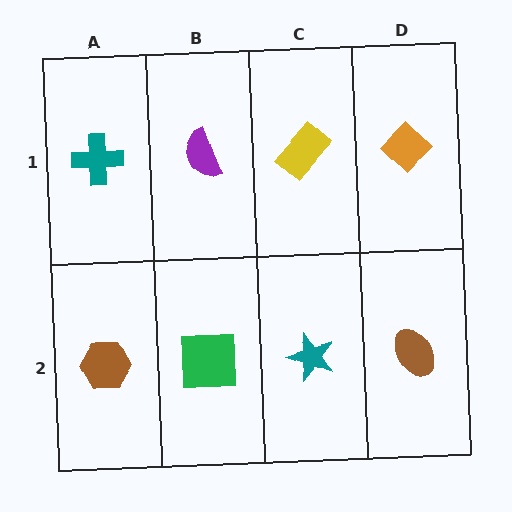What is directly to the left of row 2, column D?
A teal star.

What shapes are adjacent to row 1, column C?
A teal star (row 2, column C), a purple semicircle (row 1, column B), an orange diamond (row 1, column D).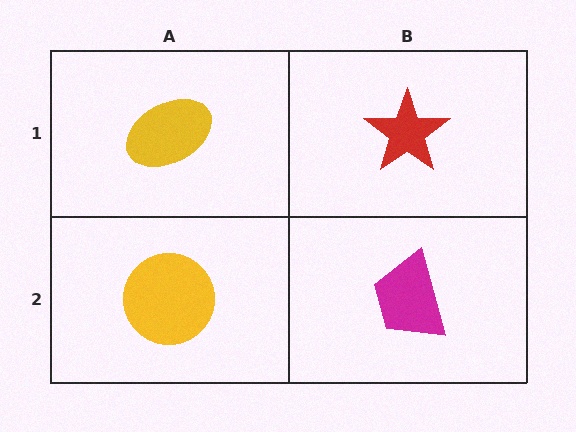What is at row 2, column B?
A magenta trapezoid.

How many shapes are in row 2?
2 shapes.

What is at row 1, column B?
A red star.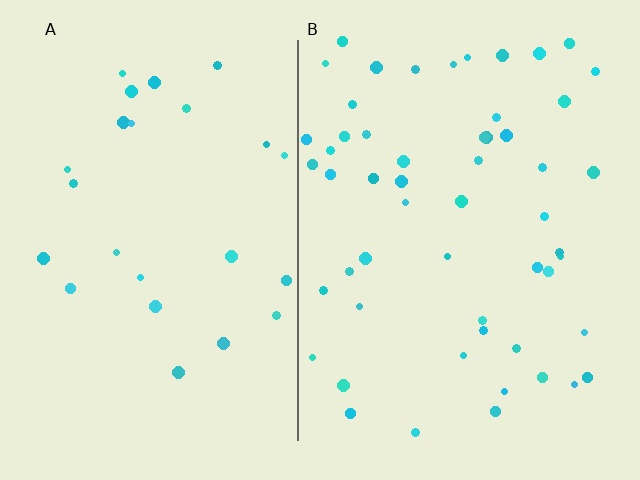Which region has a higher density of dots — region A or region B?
B (the right).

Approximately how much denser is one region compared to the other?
Approximately 2.2× — region B over region A.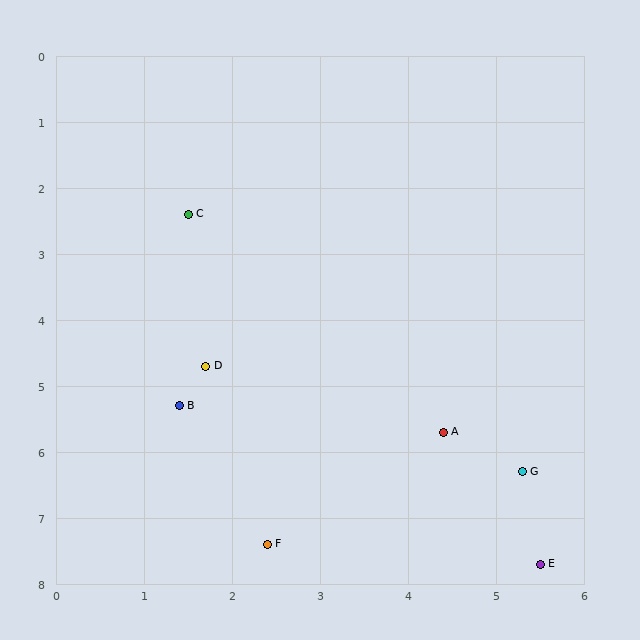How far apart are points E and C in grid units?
Points E and C are about 6.6 grid units apart.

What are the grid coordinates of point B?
Point B is at approximately (1.4, 5.3).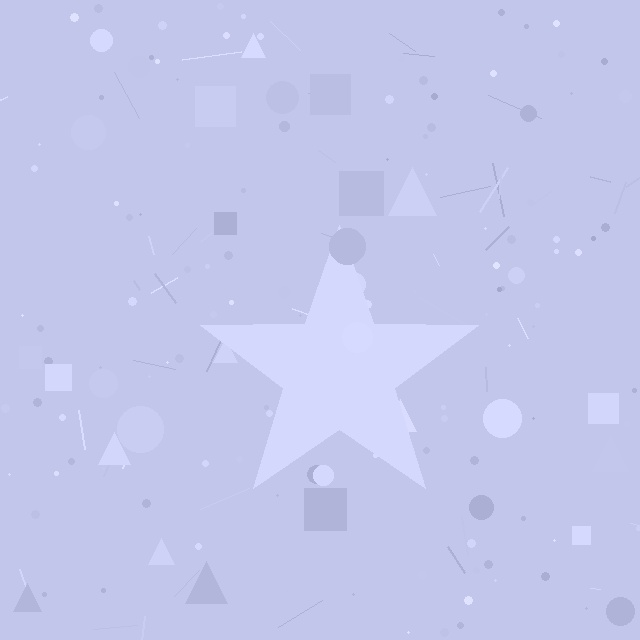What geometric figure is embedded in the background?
A star is embedded in the background.